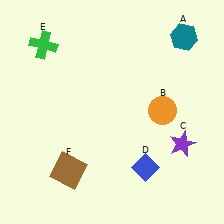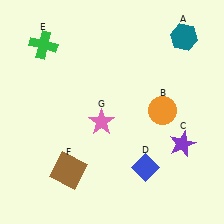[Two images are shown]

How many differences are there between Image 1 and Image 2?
There is 1 difference between the two images.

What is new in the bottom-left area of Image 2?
A pink star (G) was added in the bottom-left area of Image 2.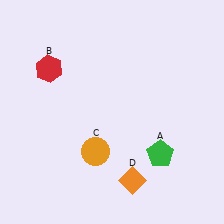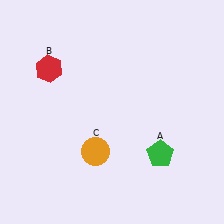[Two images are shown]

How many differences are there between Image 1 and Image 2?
There is 1 difference between the two images.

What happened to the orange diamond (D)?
The orange diamond (D) was removed in Image 2. It was in the bottom-right area of Image 1.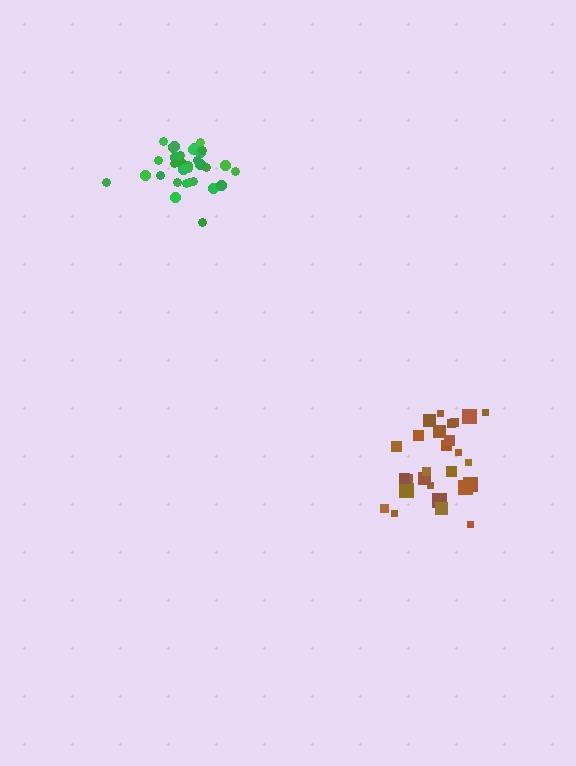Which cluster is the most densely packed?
Green.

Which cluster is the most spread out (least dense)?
Brown.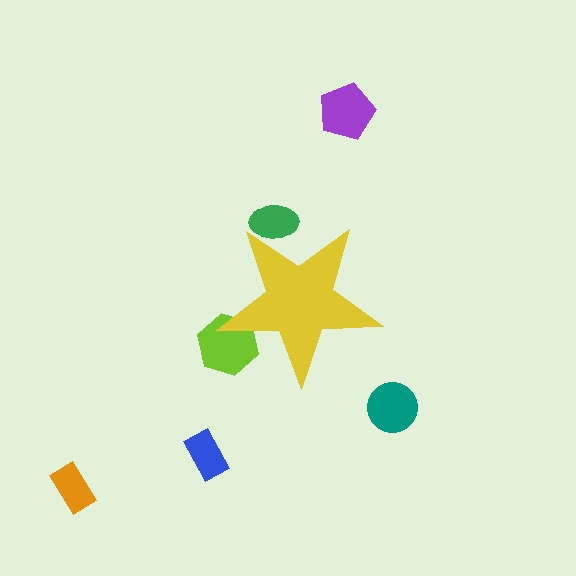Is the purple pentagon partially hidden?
No, the purple pentagon is fully visible.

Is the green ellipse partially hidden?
Yes, the green ellipse is partially hidden behind the yellow star.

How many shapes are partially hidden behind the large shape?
2 shapes are partially hidden.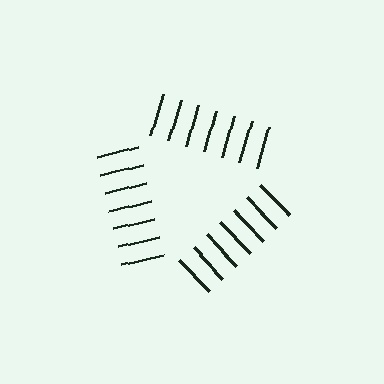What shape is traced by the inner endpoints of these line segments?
An illusory triangle — the line segments terminate on its edges but no continuous stroke is drawn.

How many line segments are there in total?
21 — 7 along each of the 3 edges.